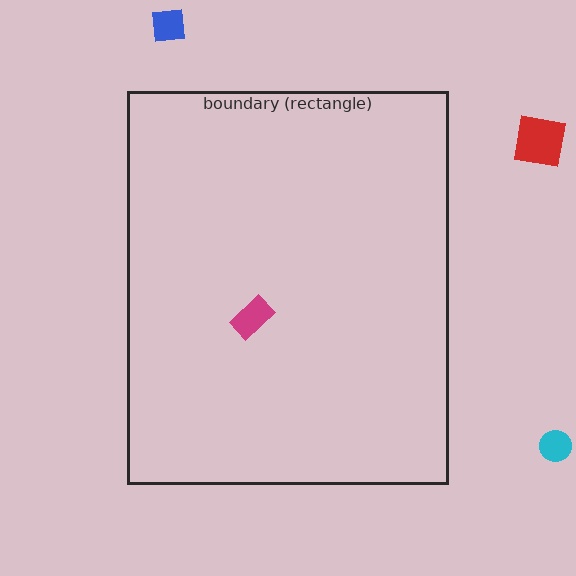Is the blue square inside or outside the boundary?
Outside.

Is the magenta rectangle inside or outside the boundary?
Inside.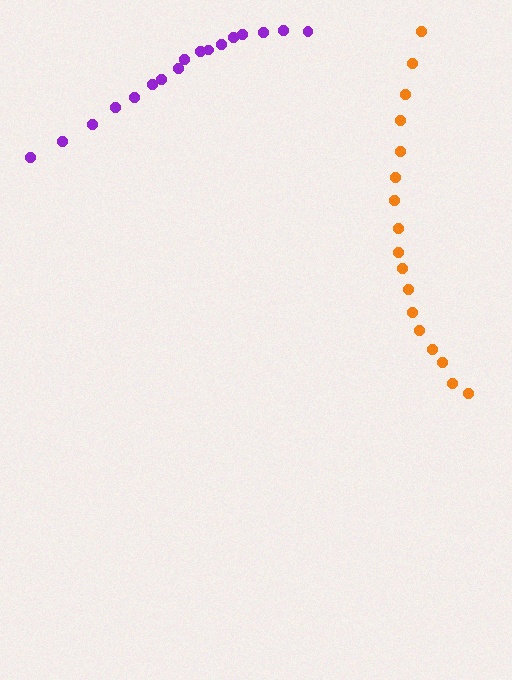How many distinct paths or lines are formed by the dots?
There are 2 distinct paths.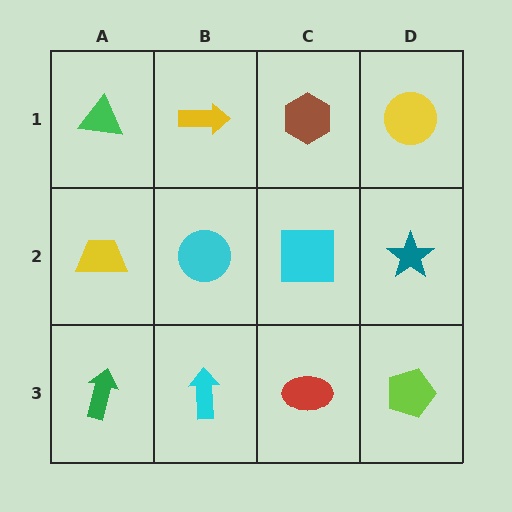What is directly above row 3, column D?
A teal star.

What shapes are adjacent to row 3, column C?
A cyan square (row 2, column C), a cyan arrow (row 3, column B), a lime pentagon (row 3, column D).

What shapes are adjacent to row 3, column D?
A teal star (row 2, column D), a red ellipse (row 3, column C).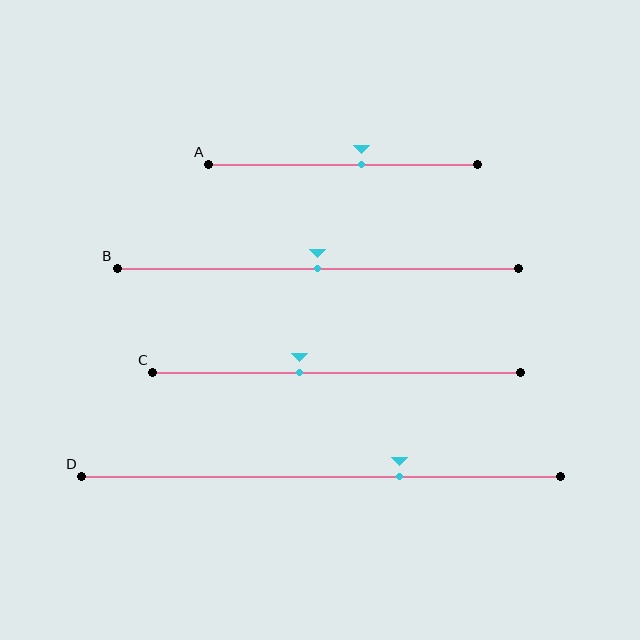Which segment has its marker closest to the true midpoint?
Segment B has its marker closest to the true midpoint.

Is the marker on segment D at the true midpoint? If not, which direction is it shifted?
No, the marker on segment D is shifted to the right by about 16% of the segment length.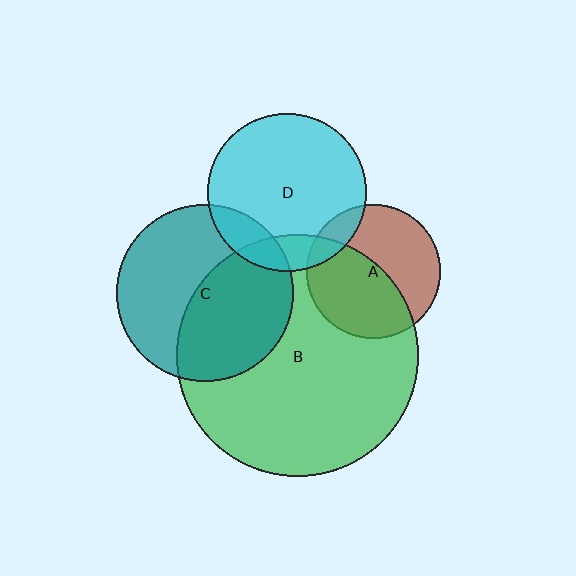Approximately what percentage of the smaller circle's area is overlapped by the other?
Approximately 15%.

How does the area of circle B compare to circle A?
Approximately 3.3 times.